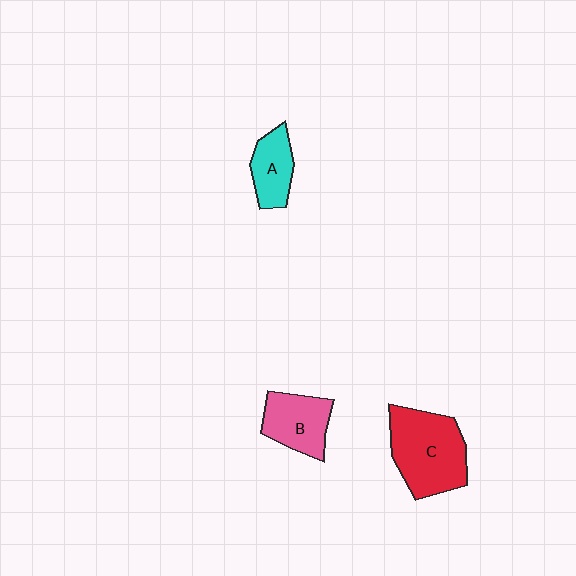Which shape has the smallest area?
Shape A (cyan).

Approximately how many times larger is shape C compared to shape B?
Approximately 1.6 times.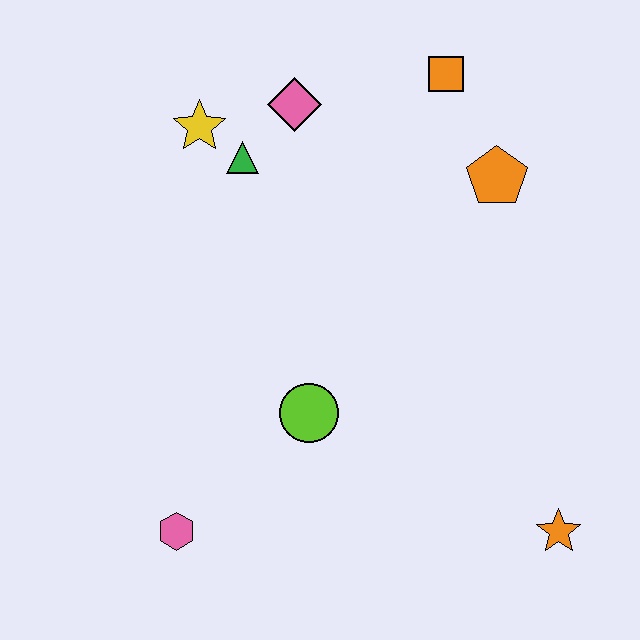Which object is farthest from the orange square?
The pink hexagon is farthest from the orange square.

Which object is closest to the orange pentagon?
The orange square is closest to the orange pentagon.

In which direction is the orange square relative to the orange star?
The orange square is above the orange star.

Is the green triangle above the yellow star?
No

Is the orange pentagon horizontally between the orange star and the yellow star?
Yes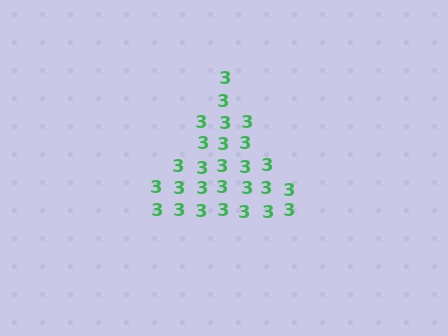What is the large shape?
The large shape is a triangle.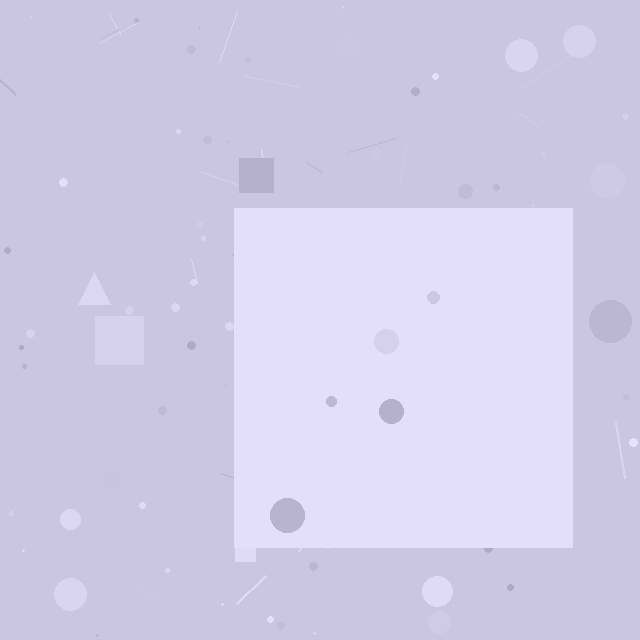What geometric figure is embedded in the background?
A square is embedded in the background.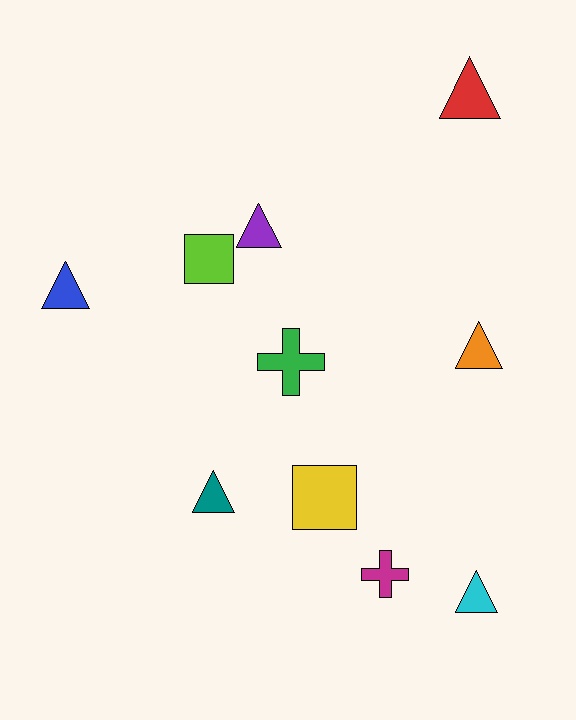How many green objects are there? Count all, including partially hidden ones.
There is 1 green object.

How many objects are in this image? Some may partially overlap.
There are 10 objects.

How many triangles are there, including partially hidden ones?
There are 6 triangles.